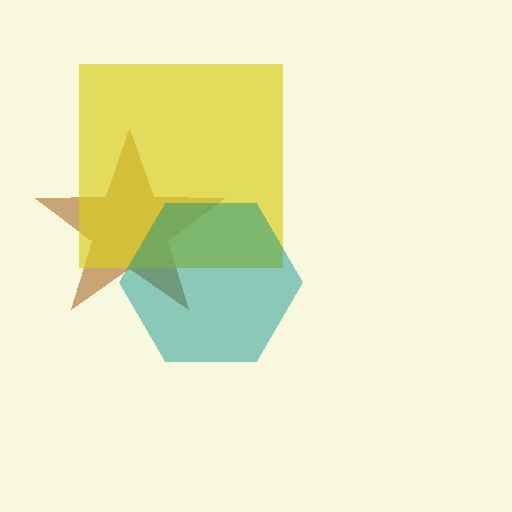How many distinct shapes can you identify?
There are 3 distinct shapes: a brown star, a yellow square, a teal hexagon.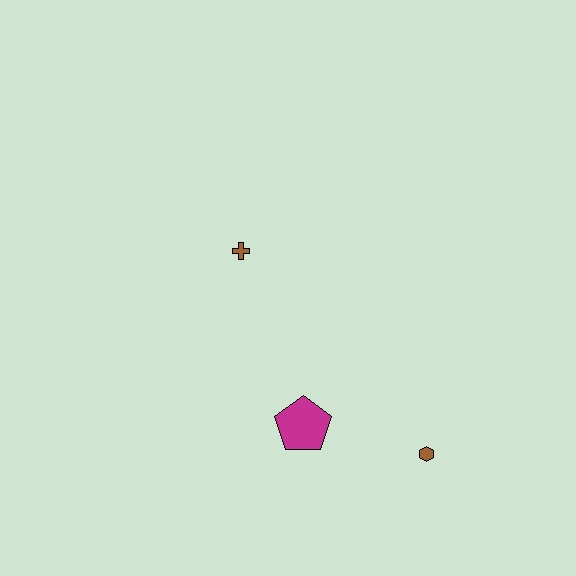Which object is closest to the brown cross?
The magenta pentagon is closest to the brown cross.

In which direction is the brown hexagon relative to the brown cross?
The brown hexagon is below the brown cross.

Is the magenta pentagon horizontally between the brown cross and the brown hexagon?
Yes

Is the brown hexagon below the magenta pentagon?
Yes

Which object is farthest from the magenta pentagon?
The brown cross is farthest from the magenta pentagon.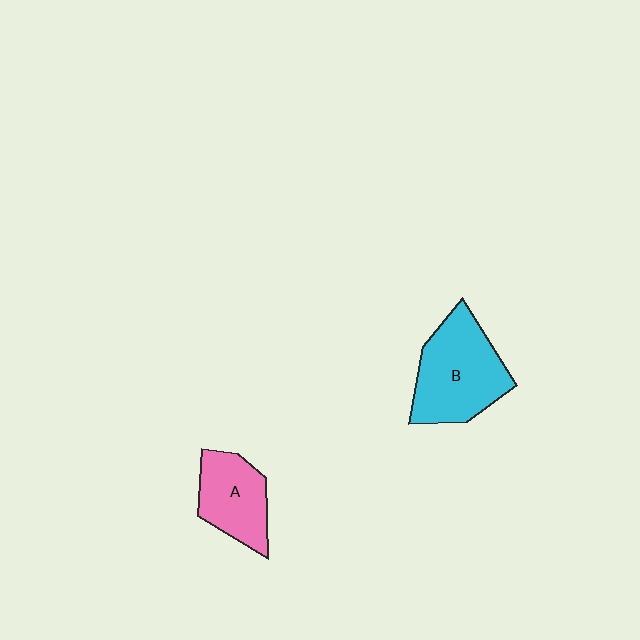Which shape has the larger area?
Shape B (cyan).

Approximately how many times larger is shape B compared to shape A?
Approximately 1.5 times.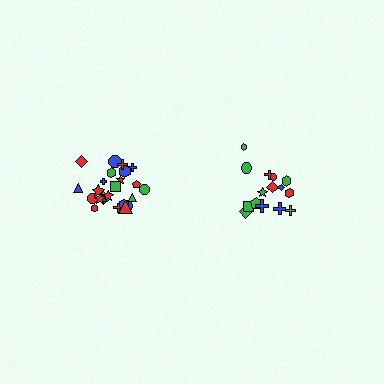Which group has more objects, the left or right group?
The left group.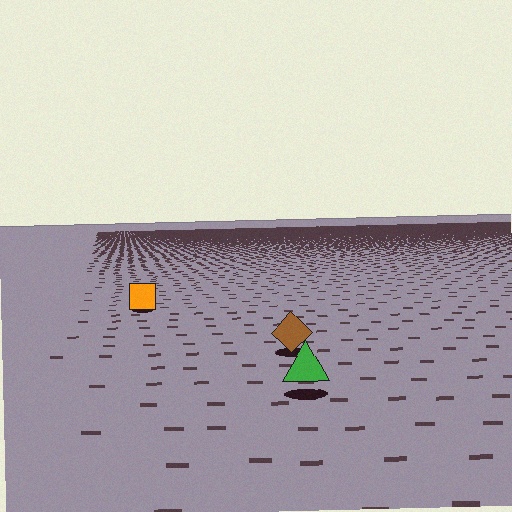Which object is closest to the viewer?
The green triangle is closest. The texture marks near it are larger and more spread out.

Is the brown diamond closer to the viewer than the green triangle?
No. The green triangle is closer — you can tell from the texture gradient: the ground texture is coarser near it.